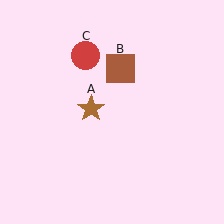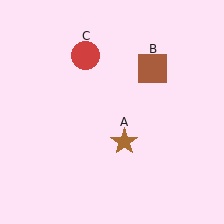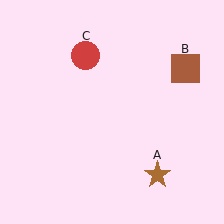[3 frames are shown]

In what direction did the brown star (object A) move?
The brown star (object A) moved down and to the right.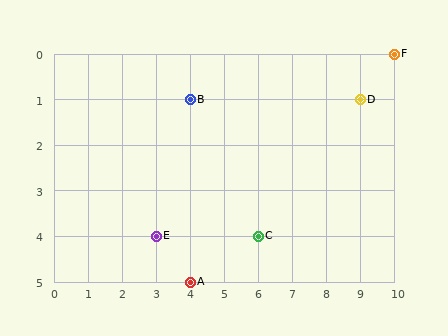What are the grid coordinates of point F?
Point F is at grid coordinates (10, 0).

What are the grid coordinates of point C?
Point C is at grid coordinates (6, 4).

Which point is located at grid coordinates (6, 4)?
Point C is at (6, 4).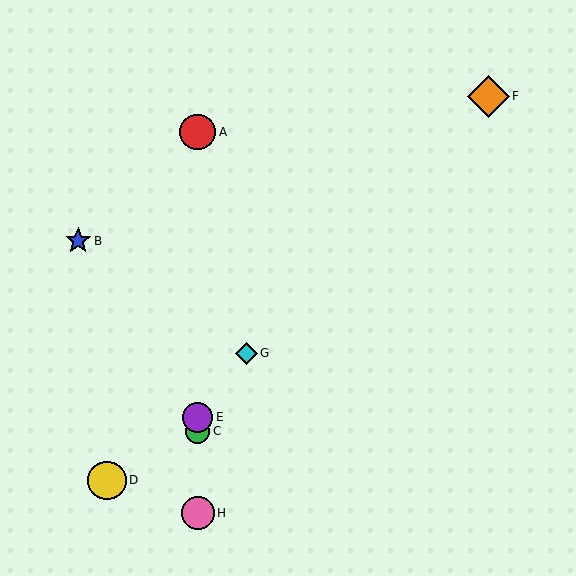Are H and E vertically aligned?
Yes, both are at x≈198.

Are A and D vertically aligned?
No, A is at x≈198 and D is at x≈107.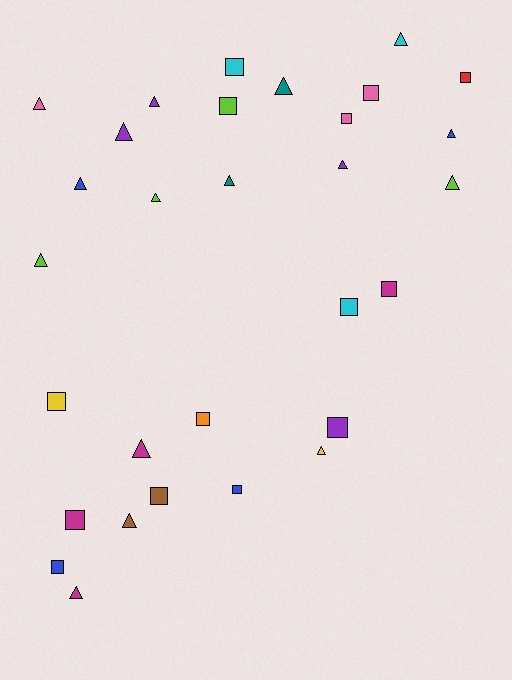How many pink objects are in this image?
There are 3 pink objects.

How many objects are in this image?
There are 30 objects.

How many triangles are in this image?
There are 16 triangles.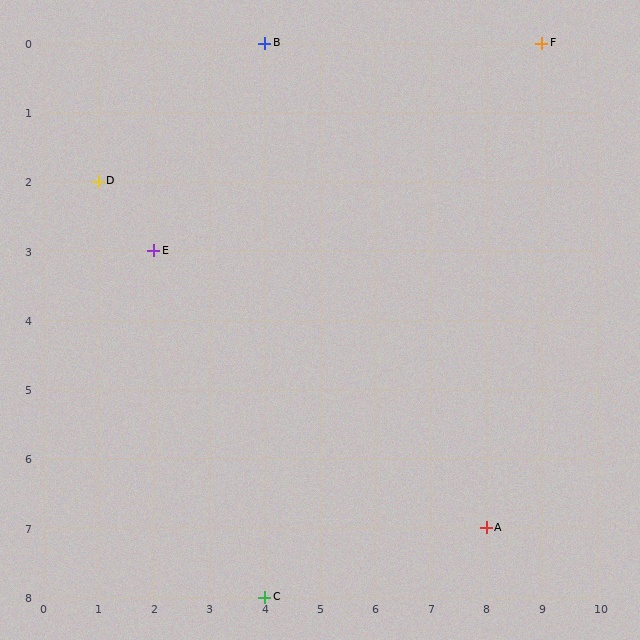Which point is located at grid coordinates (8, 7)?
Point A is at (8, 7).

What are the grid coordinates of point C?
Point C is at grid coordinates (4, 8).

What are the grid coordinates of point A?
Point A is at grid coordinates (8, 7).